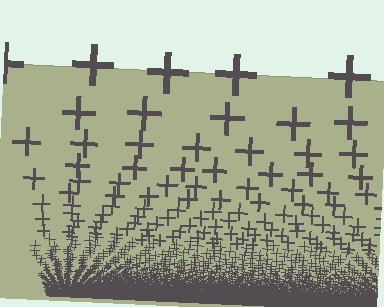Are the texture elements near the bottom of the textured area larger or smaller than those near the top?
Smaller. The gradient is inverted — elements near the bottom are smaller and denser.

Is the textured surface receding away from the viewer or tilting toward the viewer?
The surface appears to tilt toward the viewer. Texture elements get larger and sparser toward the top.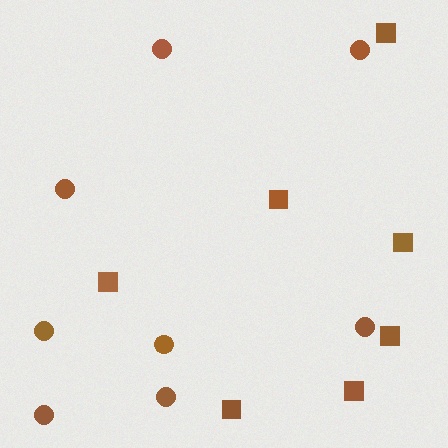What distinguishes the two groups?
There are 2 groups: one group of circles (8) and one group of squares (7).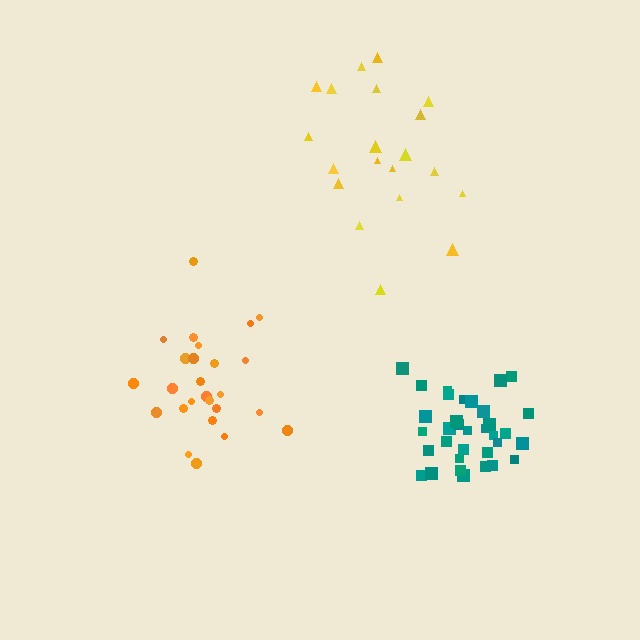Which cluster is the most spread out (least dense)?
Yellow.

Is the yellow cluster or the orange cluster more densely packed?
Orange.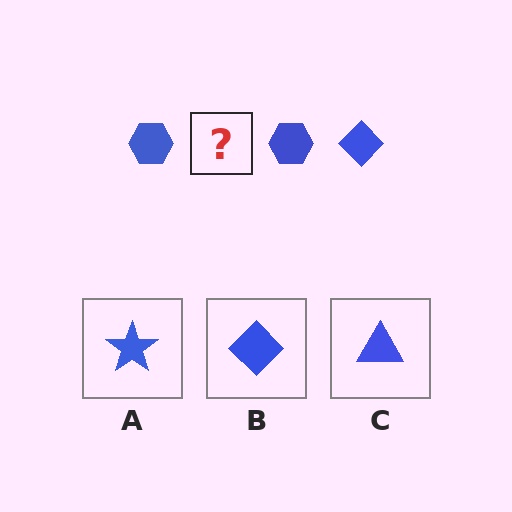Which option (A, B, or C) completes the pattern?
B.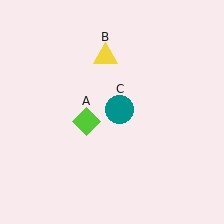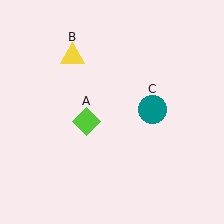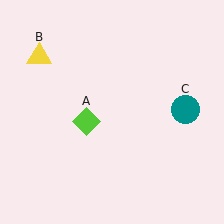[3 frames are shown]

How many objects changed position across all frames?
2 objects changed position: yellow triangle (object B), teal circle (object C).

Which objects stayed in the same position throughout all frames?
Lime diamond (object A) remained stationary.